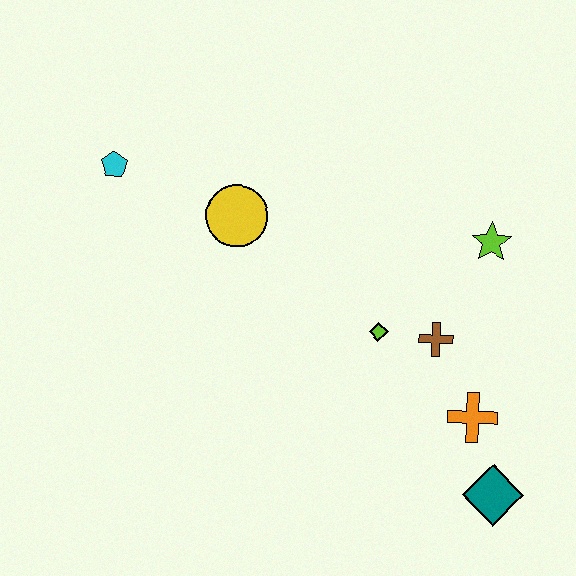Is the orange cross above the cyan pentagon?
No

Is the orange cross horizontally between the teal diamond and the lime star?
No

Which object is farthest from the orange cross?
The cyan pentagon is farthest from the orange cross.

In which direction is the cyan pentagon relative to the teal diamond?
The cyan pentagon is to the left of the teal diamond.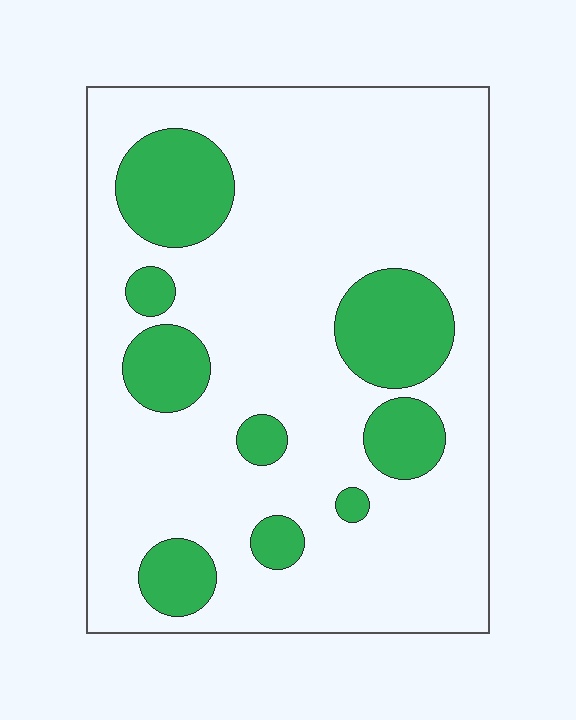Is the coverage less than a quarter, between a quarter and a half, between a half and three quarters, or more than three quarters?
Less than a quarter.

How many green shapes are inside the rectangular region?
9.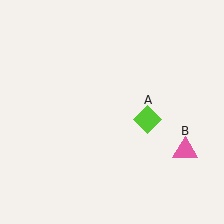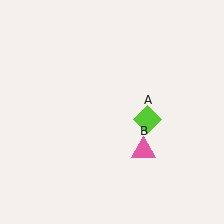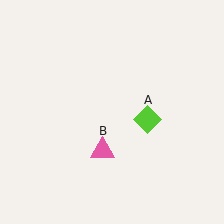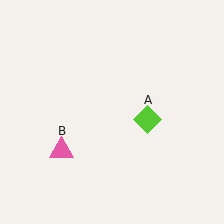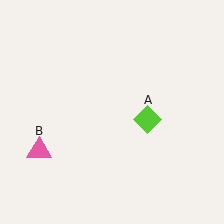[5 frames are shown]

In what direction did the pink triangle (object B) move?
The pink triangle (object B) moved left.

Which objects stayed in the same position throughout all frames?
Lime diamond (object A) remained stationary.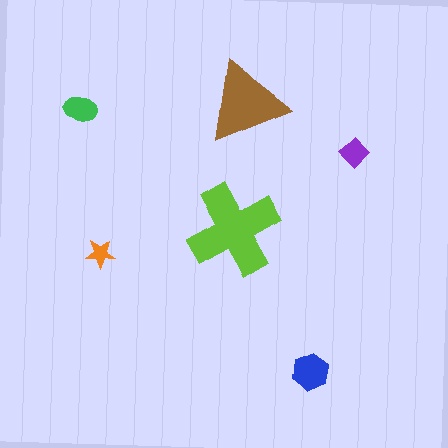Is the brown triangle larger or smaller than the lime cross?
Smaller.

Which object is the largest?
The lime cross.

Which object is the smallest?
The orange star.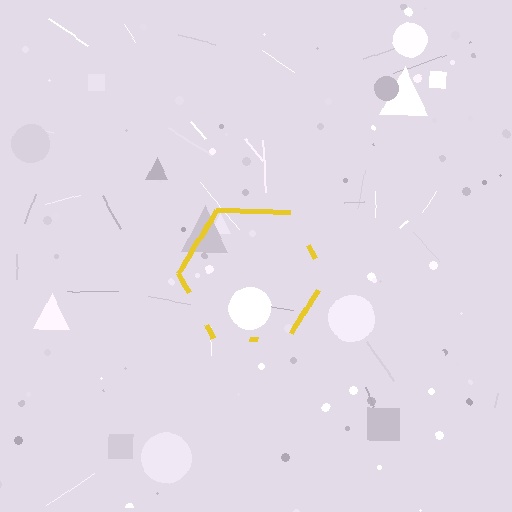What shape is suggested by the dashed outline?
The dashed outline suggests a hexagon.